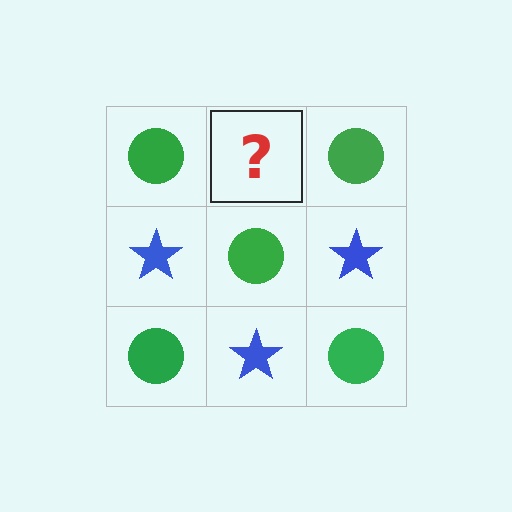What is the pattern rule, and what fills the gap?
The rule is that it alternates green circle and blue star in a checkerboard pattern. The gap should be filled with a blue star.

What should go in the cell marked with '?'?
The missing cell should contain a blue star.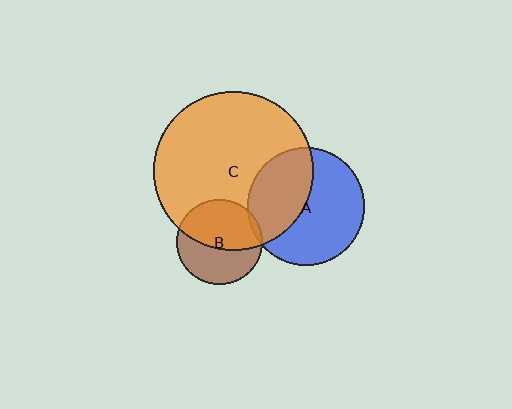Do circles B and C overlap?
Yes.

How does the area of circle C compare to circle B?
Approximately 3.5 times.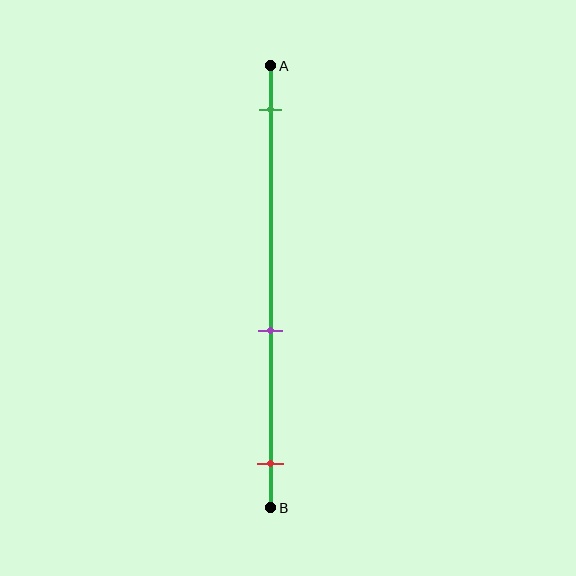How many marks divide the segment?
There are 3 marks dividing the segment.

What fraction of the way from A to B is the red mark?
The red mark is approximately 90% (0.9) of the way from A to B.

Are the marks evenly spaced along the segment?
No, the marks are not evenly spaced.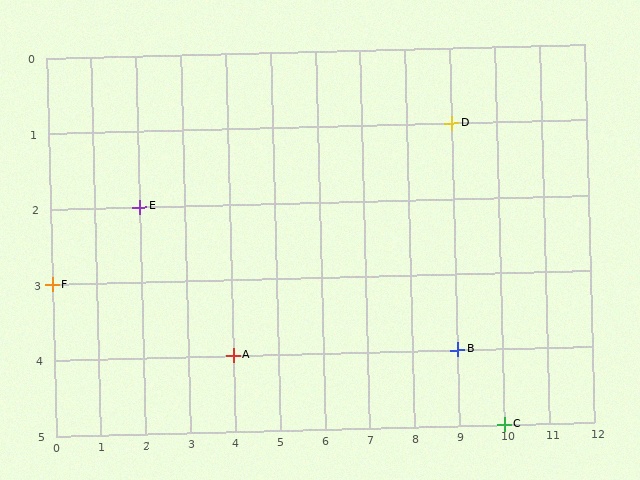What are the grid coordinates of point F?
Point F is at grid coordinates (0, 3).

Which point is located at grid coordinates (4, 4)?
Point A is at (4, 4).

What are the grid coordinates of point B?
Point B is at grid coordinates (9, 4).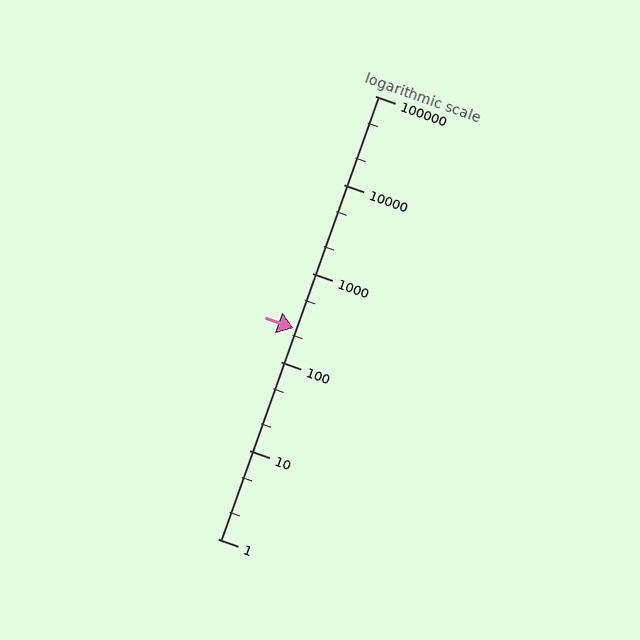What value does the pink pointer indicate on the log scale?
The pointer indicates approximately 240.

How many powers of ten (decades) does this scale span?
The scale spans 5 decades, from 1 to 100000.